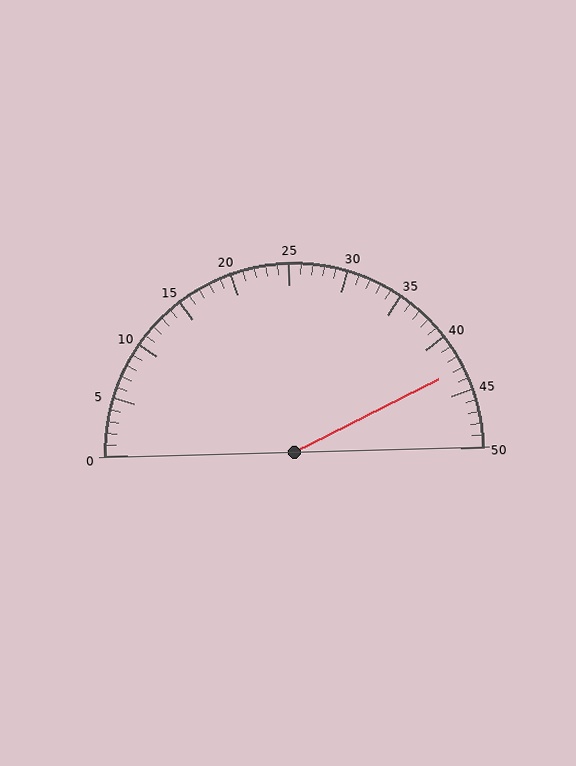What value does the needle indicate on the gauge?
The needle indicates approximately 43.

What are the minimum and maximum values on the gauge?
The gauge ranges from 0 to 50.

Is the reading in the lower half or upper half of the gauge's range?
The reading is in the upper half of the range (0 to 50).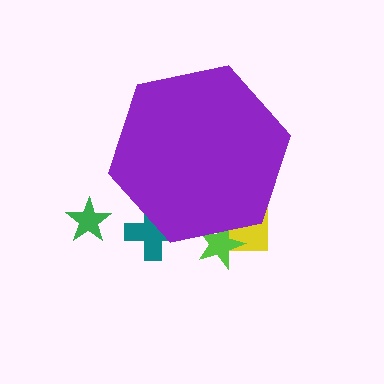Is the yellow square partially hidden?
Yes, the yellow square is partially hidden behind the purple hexagon.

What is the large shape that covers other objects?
A purple hexagon.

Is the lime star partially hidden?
Yes, the lime star is partially hidden behind the purple hexagon.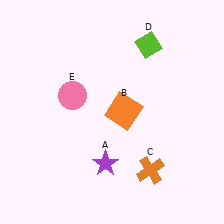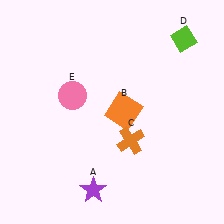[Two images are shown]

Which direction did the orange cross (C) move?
The orange cross (C) moved up.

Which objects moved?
The objects that moved are: the purple star (A), the orange cross (C), the lime diamond (D).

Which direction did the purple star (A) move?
The purple star (A) moved down.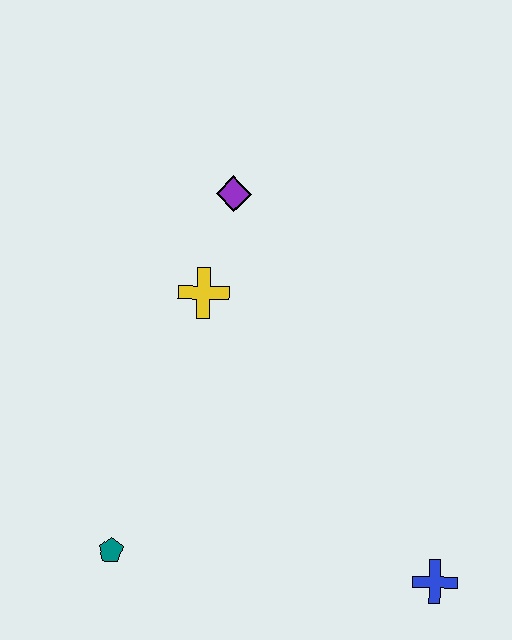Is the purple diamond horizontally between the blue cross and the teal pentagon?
Yes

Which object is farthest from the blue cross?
The purple diamond is farthest from the blue cross.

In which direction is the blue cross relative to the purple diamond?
The blue cross is below the purple diamond.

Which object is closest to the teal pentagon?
The yellow cross is closest to the teal pentagon.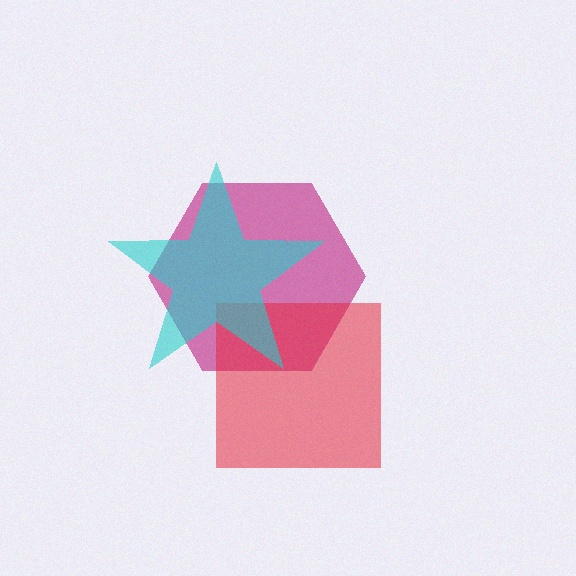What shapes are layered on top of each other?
The layered shapes are: a magenta hexagon, a red square, a cyan star.